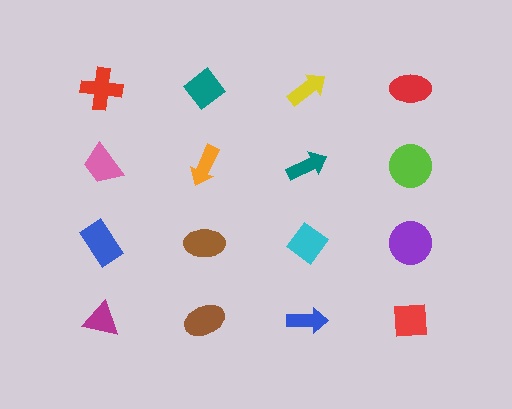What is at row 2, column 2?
An orange arrow.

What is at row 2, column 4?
A lime circle.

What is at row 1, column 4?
A red ellipse.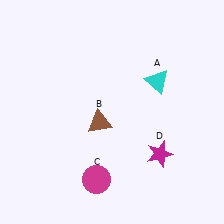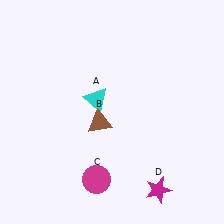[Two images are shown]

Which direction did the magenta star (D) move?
The magenta star (D) moved down.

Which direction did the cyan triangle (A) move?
The cyan triangle (A) moved left.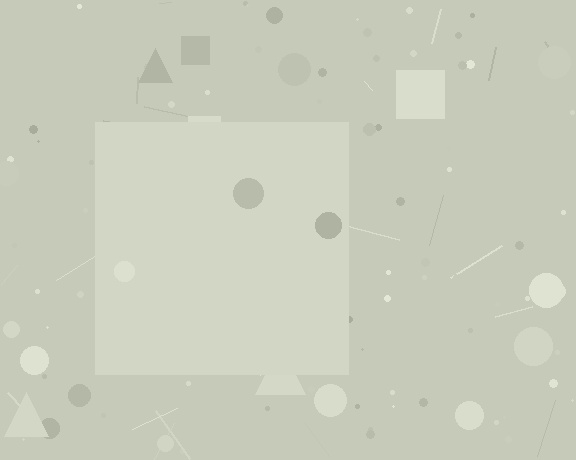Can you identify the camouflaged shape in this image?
The camouflaged shape is a square.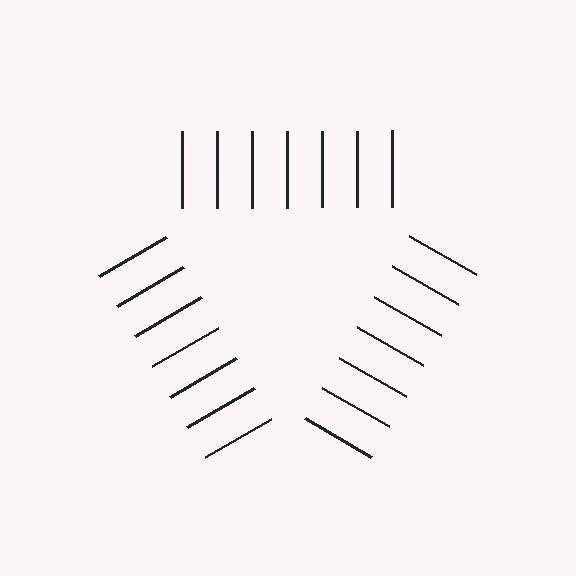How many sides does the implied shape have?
3 sides — the line-ends trace a triangle.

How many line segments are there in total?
21 — 7 along each of the 3 edges.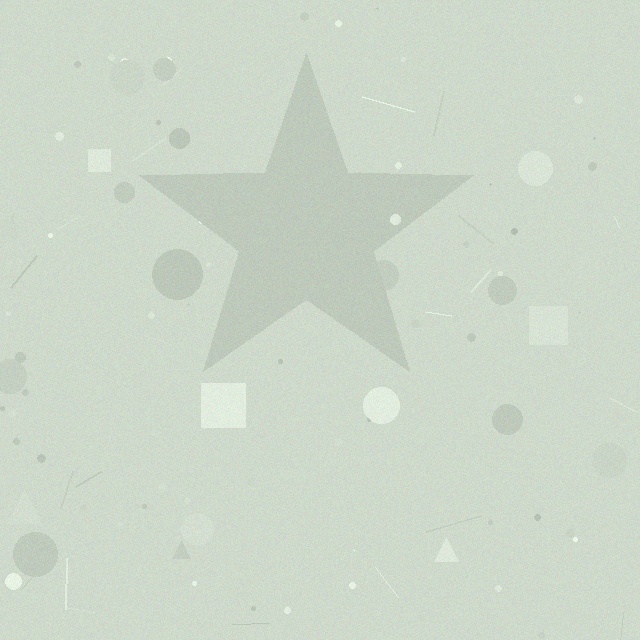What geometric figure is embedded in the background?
A star is embedded in the background.